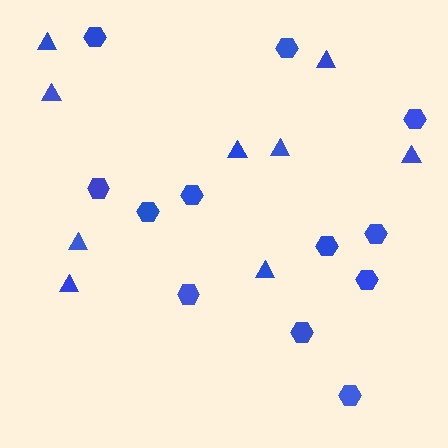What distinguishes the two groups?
There are 2 groups: one group of triangles (9) and one group of hexagons (12).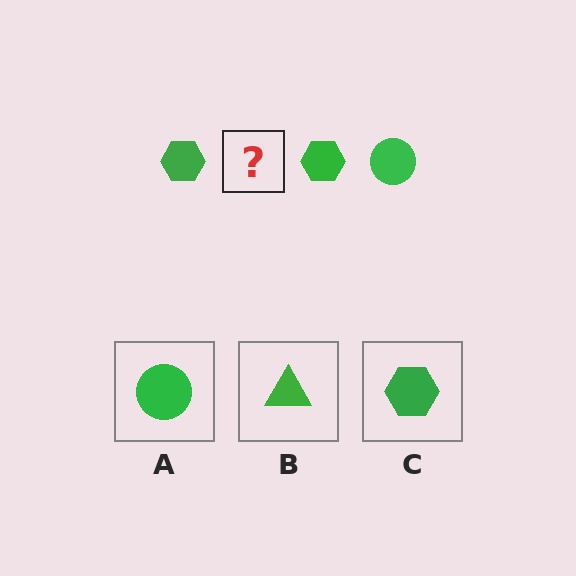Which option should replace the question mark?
Option A.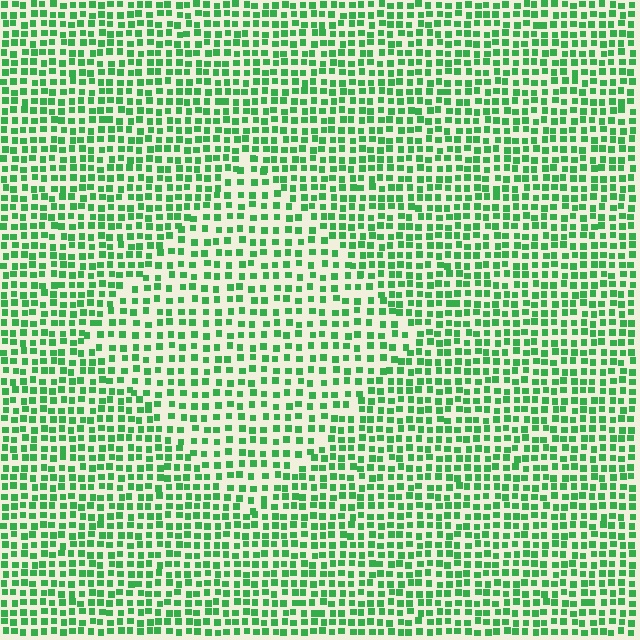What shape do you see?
I see a diamond.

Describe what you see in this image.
The image contains small green elements arranged at two different densities. A diamond-shaped region is visible where the elements are less densely packed than the surrounding area.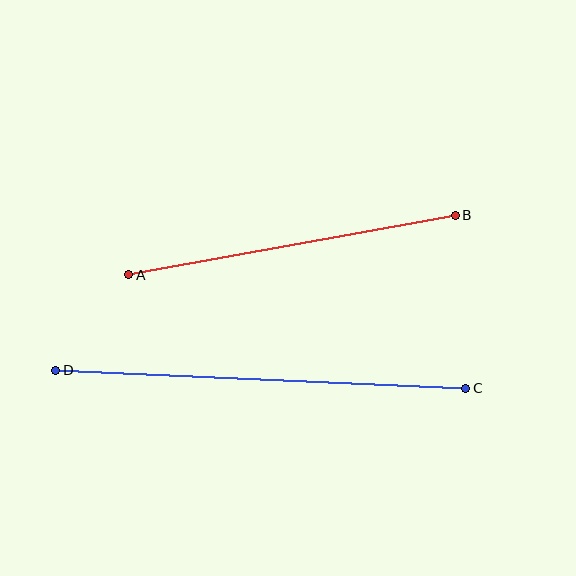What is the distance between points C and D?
The distance is approximately 411 pixels.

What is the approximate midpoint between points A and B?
The midpoint is at approximately (292, 245) pixels.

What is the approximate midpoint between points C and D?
The midpoint is at approximately (261, 379) pixels.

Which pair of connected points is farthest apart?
Points C and D are farthest apart.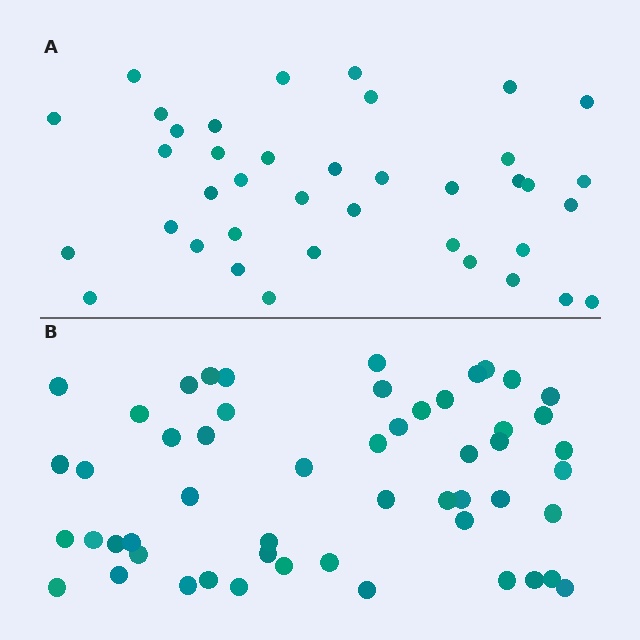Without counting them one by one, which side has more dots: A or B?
Region B (the bottom region) has more dots.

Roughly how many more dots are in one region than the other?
Region B has approximately 15 more dots than region A.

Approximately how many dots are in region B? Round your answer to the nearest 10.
About 50 dots. (The exact count is 53, which rounds to 50.)